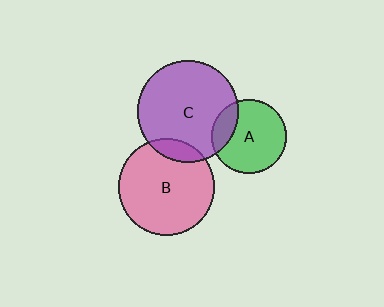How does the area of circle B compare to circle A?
Approximately 1.7 times.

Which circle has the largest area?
Circle C (purple).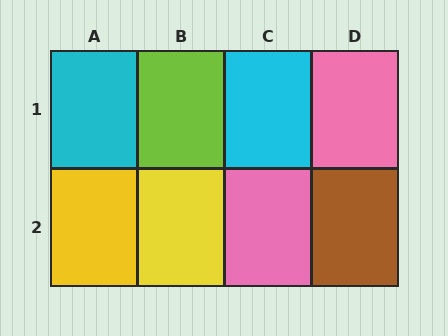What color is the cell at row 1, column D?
Pink.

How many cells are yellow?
2 cells are yellow.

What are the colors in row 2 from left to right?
Yellow, yellow, pink, brown.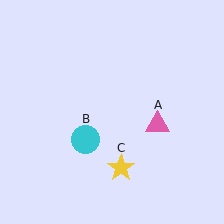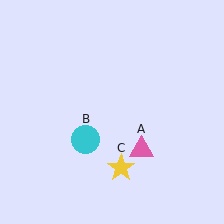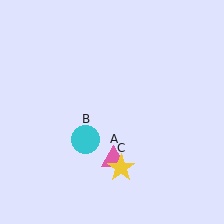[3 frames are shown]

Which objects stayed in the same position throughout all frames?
Cyan circle (object B) and yellow star (object C) remained stationary.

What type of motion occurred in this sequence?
The pink triangle (object A) rotated clockwise around the center of the scene.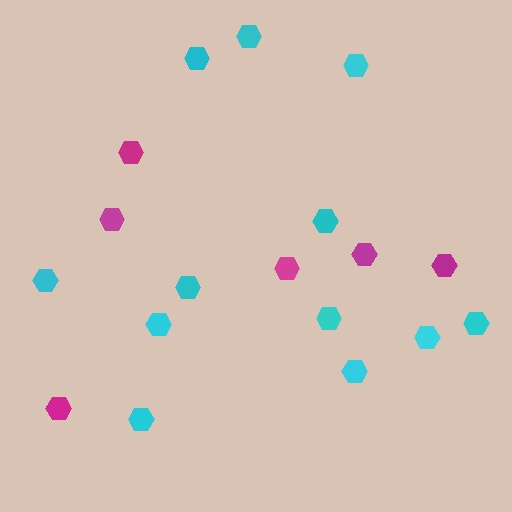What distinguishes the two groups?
There are 2 groups: one group of magenta hexagons (6) and one group of cyan hexagons (12).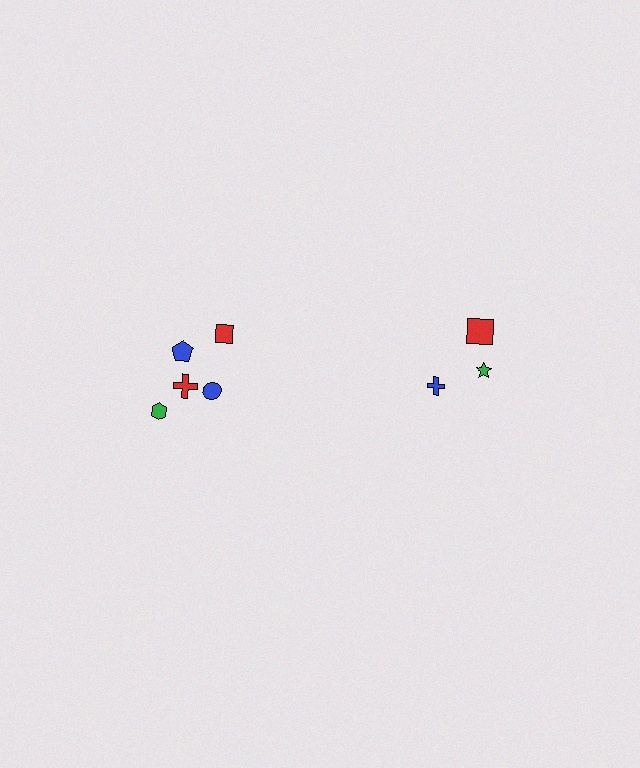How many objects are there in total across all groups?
There are 8 objects.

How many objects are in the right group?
There are 3 objects.